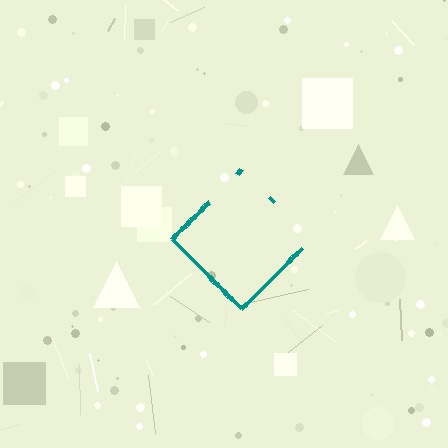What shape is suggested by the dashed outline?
The dashed outline suggests a diamond.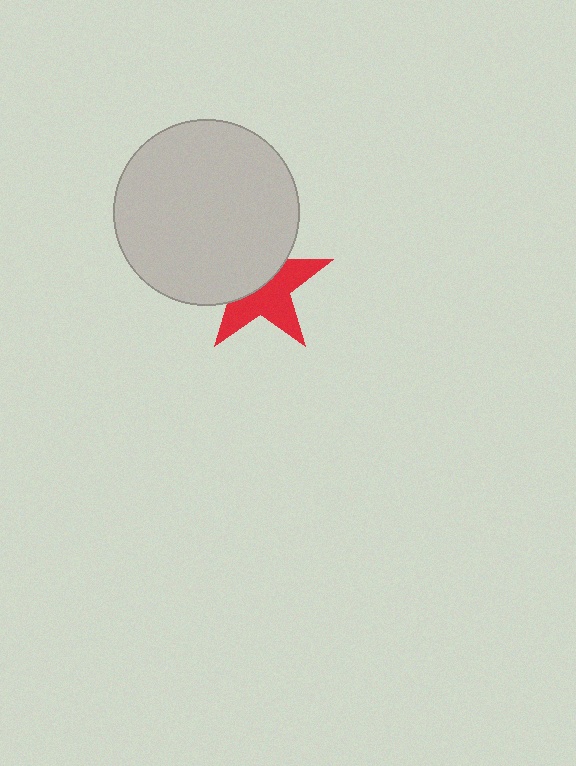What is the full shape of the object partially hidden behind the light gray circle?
The partially hidden object is a red star.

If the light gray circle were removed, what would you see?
You would see the complete red star.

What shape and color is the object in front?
The object in front is a light gray circle.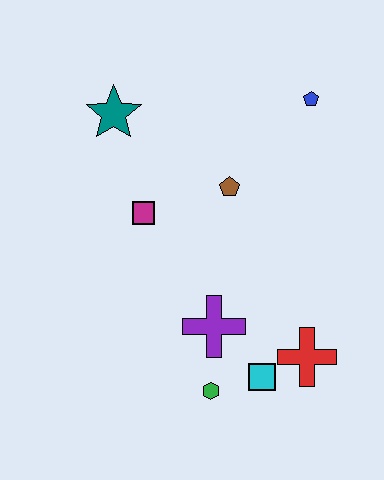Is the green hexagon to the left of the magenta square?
No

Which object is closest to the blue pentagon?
The brown pentagon is closest to the blue pentagon.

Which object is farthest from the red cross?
The teal star is farthest from the red cross.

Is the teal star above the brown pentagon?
Yes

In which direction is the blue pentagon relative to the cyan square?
The blue pentagon is above the cyan square.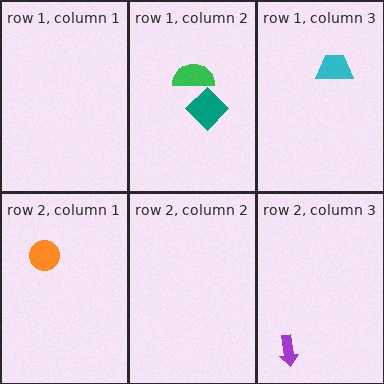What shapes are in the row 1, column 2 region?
The teal diamond, the green semicircle.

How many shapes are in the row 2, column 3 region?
1.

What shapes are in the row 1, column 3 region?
The cyan trapezoid.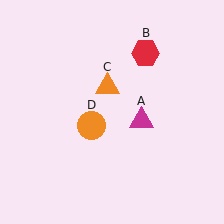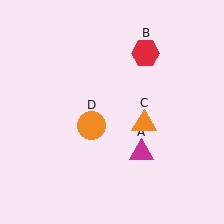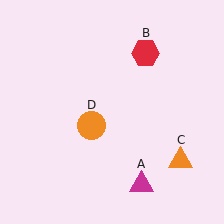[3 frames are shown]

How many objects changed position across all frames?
2 objects changed position: magenta triangle (object A), orange triangle (object C).